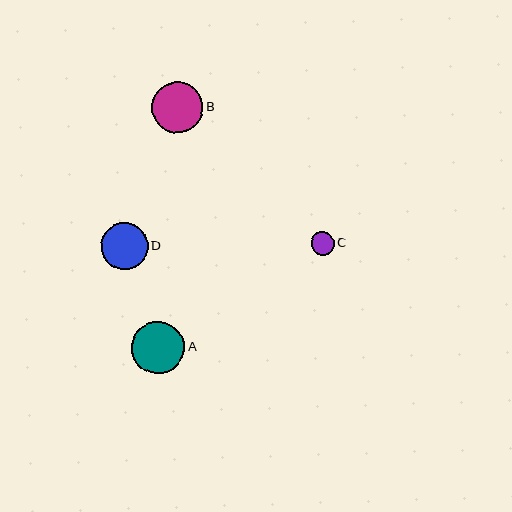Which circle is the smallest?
Circle C is the smallest with a size of approximately 23 pixels.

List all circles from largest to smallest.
From largest to smallest: A, B, D, C.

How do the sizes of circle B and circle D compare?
Circle B and circle D are approximately the same size.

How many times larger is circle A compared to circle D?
Circle A is approximately 1.1 times the size of circle D.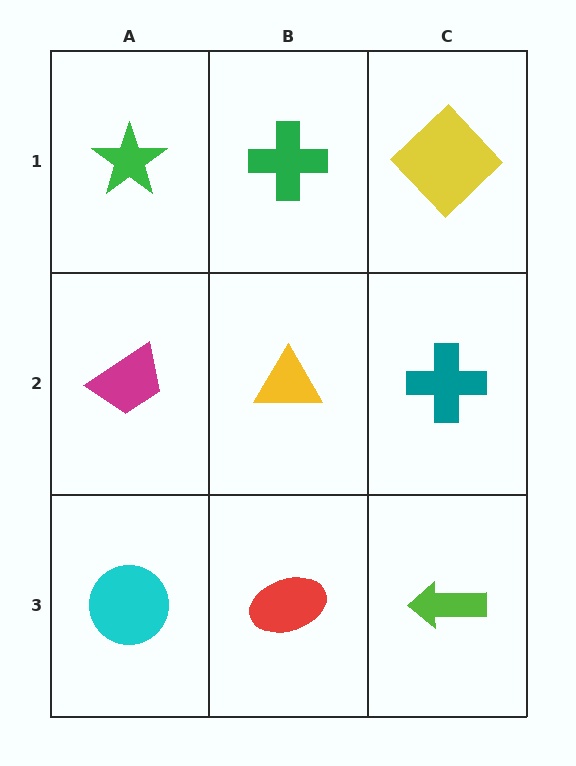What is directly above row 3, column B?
A yellow triangle.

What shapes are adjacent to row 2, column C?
A yellow diamond (row 1, column C), a lime arrow (row 3, column C), a yellow triangle (row 2, column B).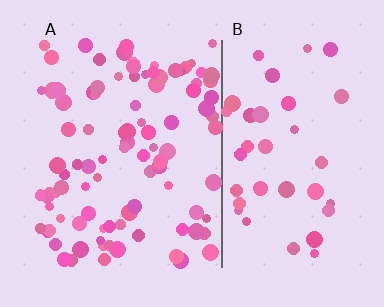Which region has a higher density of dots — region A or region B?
A (the left).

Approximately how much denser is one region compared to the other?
Approximately 2.5× — region A over region B.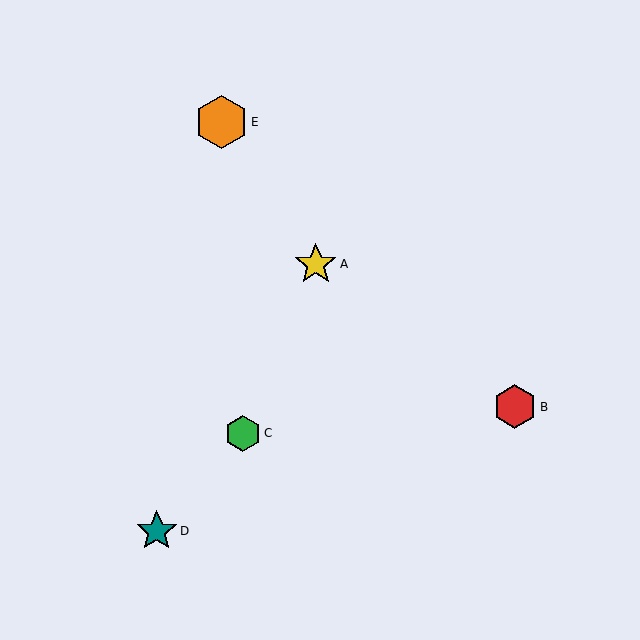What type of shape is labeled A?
Shape A is a yellow star.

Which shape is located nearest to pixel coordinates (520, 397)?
The red hexagon (labeled B) at (515, 407) is nearest to that location.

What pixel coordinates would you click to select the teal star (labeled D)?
Click at (157, 531) to select the teal star D.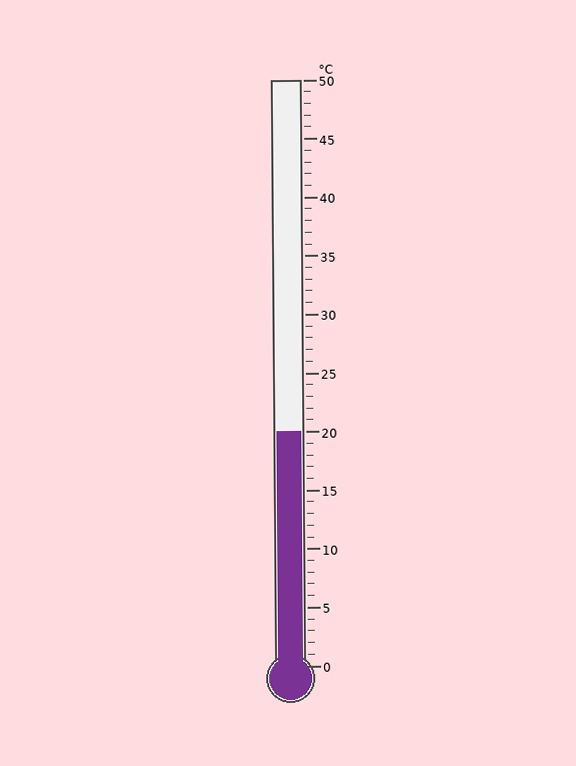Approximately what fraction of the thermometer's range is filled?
The thermometer is filled to approximately 40% of its range.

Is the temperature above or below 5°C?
The temperature is above 5°C.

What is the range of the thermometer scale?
The thermometer scale ranges from 0°C to 50°C.